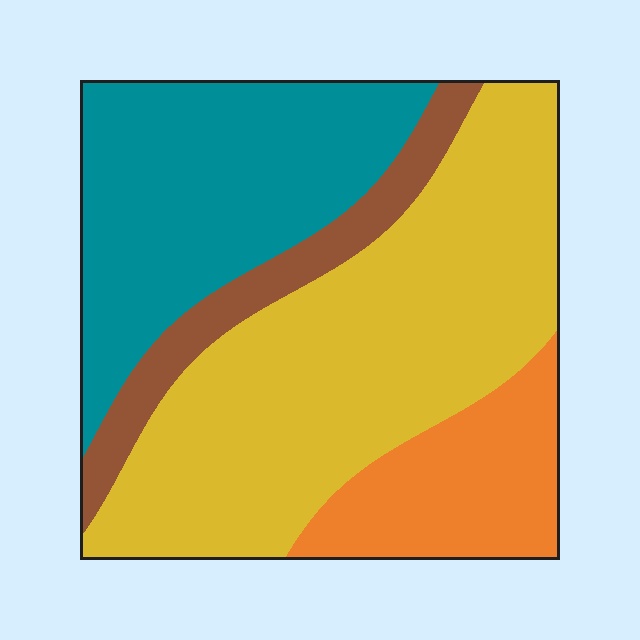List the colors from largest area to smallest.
From largest to smallest: yellow, teal, orange, brown.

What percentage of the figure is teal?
Teal takes up about one third (1/3) of the figure.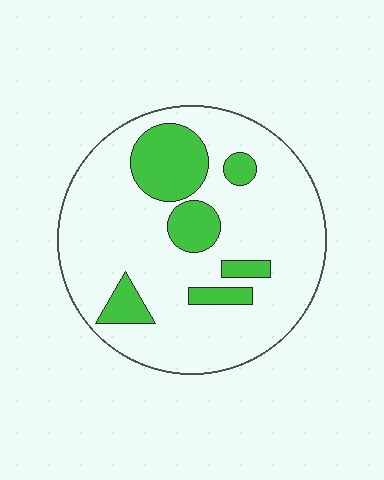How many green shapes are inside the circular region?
6.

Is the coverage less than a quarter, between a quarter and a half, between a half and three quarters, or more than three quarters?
Less than a quarter.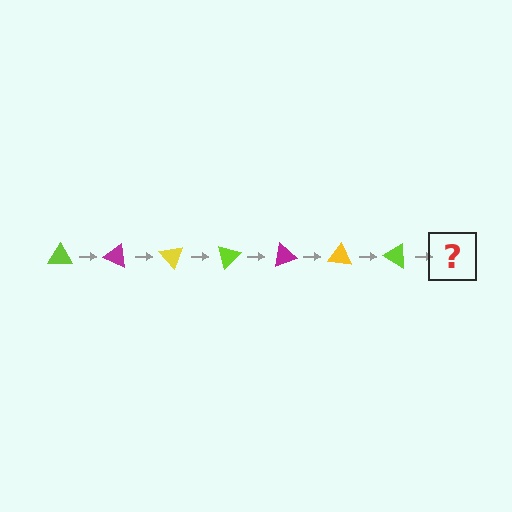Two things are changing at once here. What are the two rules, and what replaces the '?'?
The two rules are that it rotates 25 degrees each step and the color cycles through lime, magenta, and yellow. The '?' should be a magenta triangle, rotated 175 degrees from the start.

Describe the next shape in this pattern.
It should be a magenta triangle, rotated 175 degrees from the start.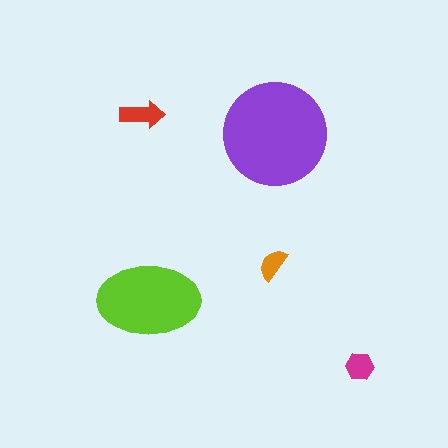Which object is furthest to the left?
The red arrow is leftmost.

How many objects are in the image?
There are 5 objects in the image.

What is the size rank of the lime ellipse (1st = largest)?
2nd.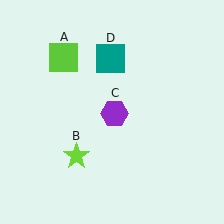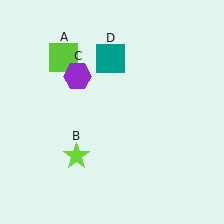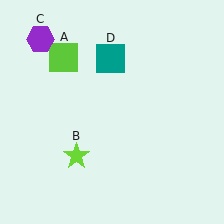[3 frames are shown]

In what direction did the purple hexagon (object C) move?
The purple hexagon (object C) moved up and to the left.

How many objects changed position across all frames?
1 object changed position: purple hexagon (object C).